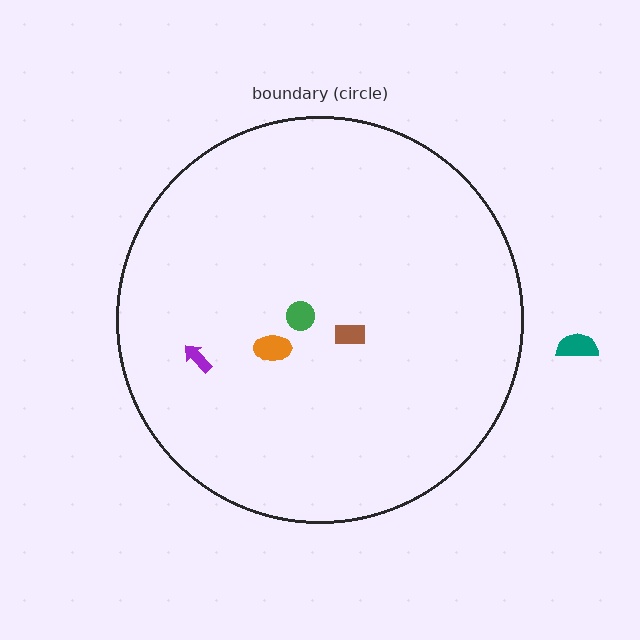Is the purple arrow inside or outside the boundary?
Inside.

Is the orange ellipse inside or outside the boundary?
Inside.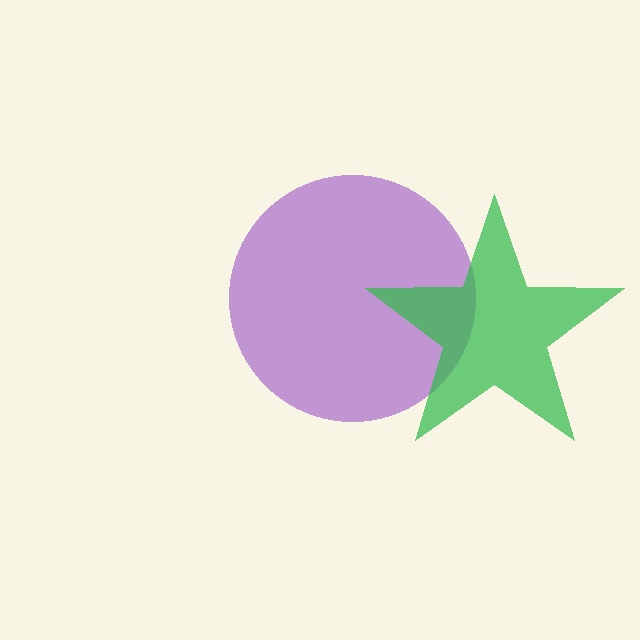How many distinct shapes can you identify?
There are 2 distinct shapes: a purple circle, a green star.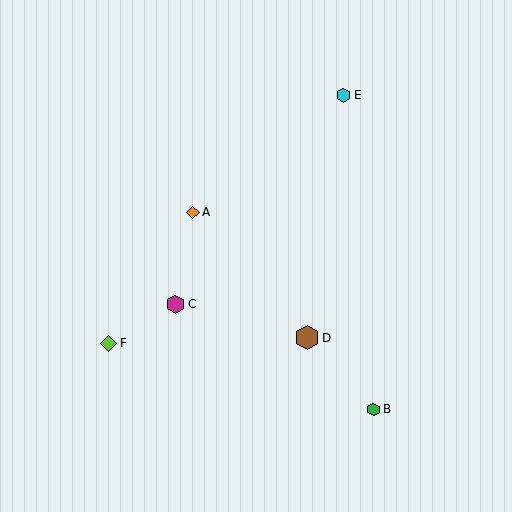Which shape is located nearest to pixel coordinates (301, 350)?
The brown hexagon (labeled D) at (307, 338) is nearest to that location.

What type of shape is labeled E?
Shape E is a cyan hexagon.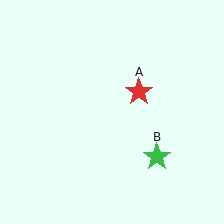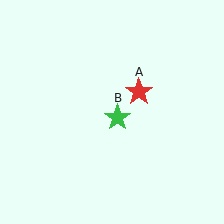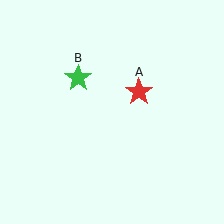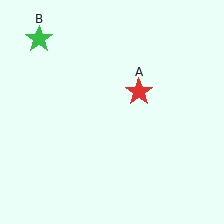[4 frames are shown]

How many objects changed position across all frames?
1 object changed position: green star (object B).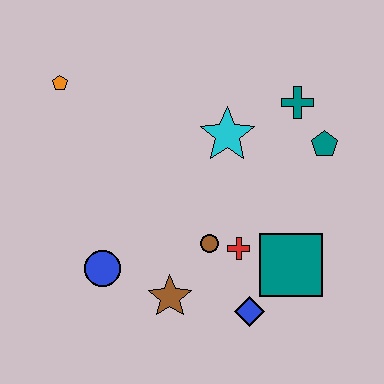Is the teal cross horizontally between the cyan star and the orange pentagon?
No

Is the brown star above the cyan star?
No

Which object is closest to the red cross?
The brown circle is closest to the red cross.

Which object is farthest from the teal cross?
The blue circle is farthest from the teal cross.